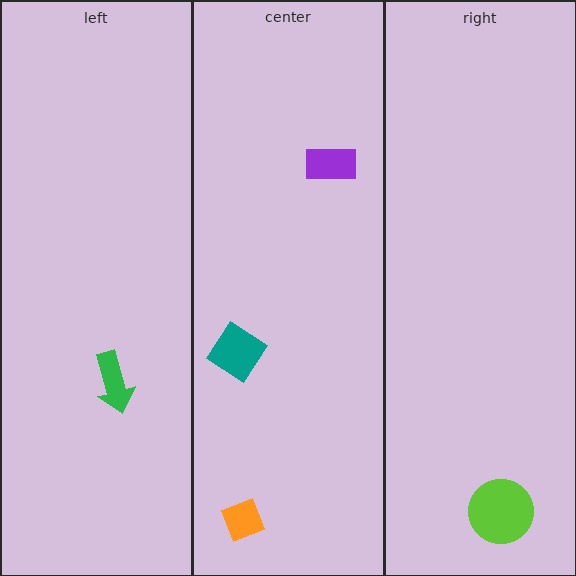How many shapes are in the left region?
1.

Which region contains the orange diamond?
The center region.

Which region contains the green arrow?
The left region.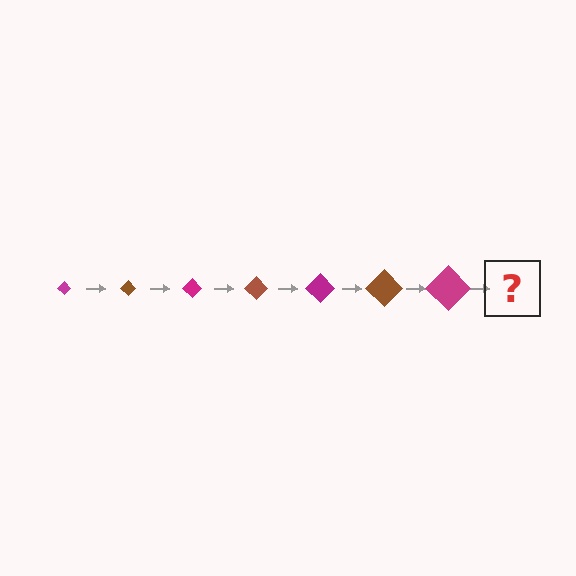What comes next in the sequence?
The next element should be a brown diamond, larger than the previous one.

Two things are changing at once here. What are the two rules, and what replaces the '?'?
The two rules are that the diamond grows larger each step and the color cycles through magenta and brown. The '?' should be a brown diamond, larger than the previous one.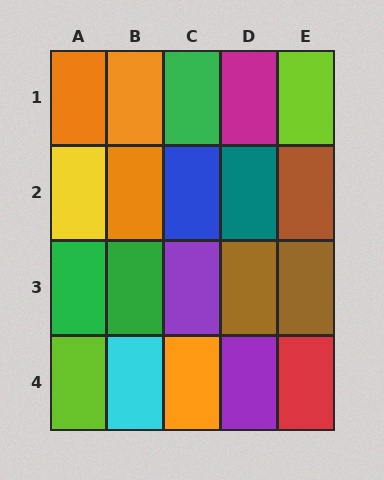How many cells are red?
1 cell is red.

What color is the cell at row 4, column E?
Red.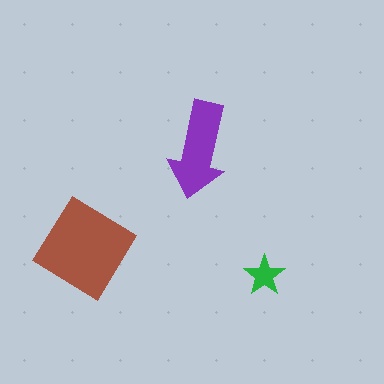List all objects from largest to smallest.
The brown diamond, the purple arrow, the green star.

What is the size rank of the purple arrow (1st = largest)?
2nd.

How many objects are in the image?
There are 3 objects in the image.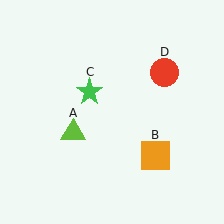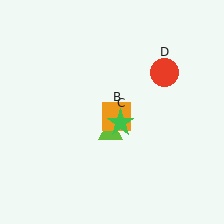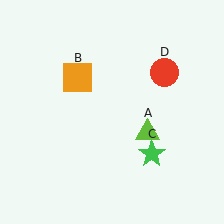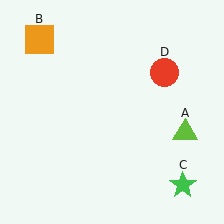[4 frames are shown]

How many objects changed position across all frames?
3 objects changed position: lime triangle (object A), orange square (object B), green star (object C).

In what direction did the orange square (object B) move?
The orange square (object B) moved up and to the left.